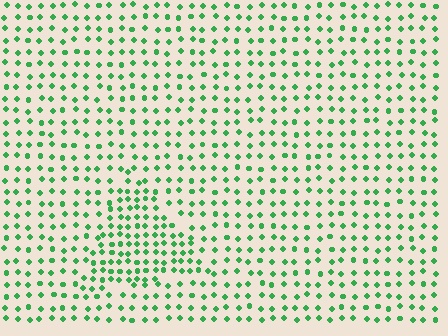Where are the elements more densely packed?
The elements are more densely packed inside the triangle boundary.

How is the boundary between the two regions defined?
The boundary is defined by a change in element density (approximately 1.7x ratio). All elements are the same color, size, and shape.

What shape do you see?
I see a triangle.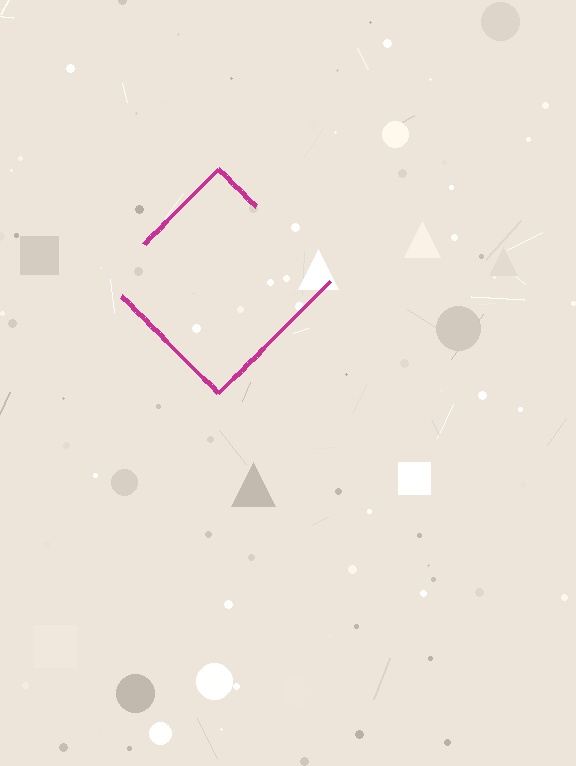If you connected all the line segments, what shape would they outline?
They would outline a diamond.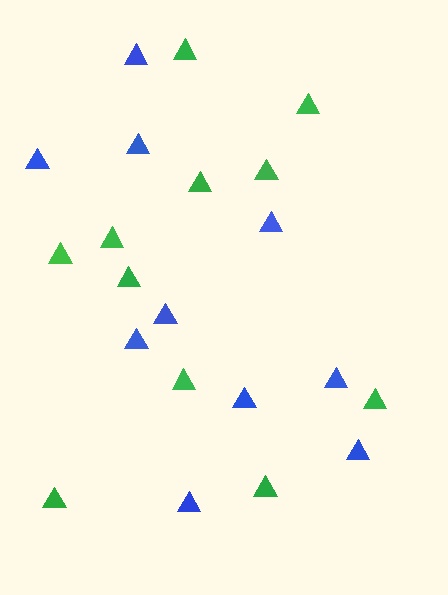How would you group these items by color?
There are 2 groups: one group of green triangles (11) and one group of blue triangles (10).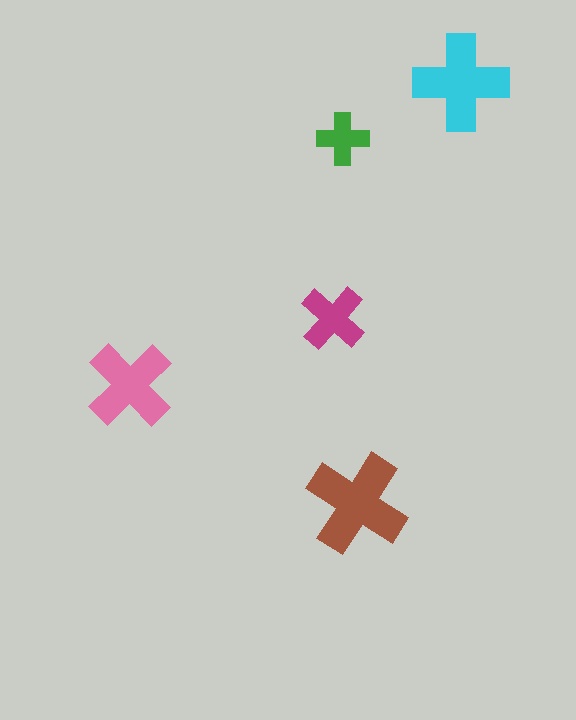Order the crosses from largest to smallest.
the brown one, the cyan one, the pink one, the magenta one, the green one.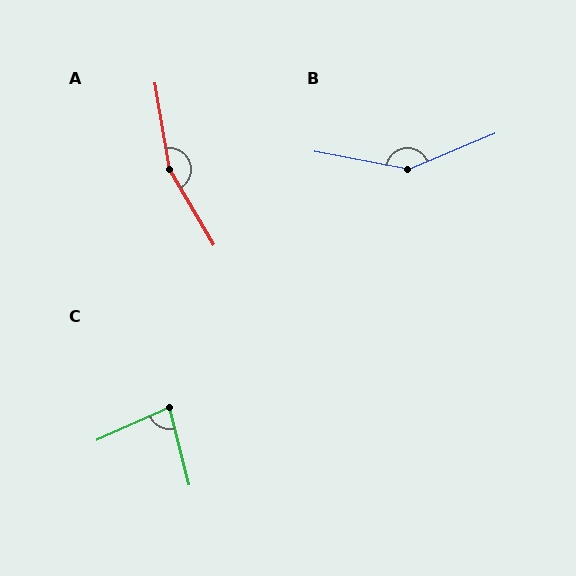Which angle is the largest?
A, at approximately 159 degrees.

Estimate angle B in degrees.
Approximately 147 degrees.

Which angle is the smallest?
C, at approximately 80 degrees.